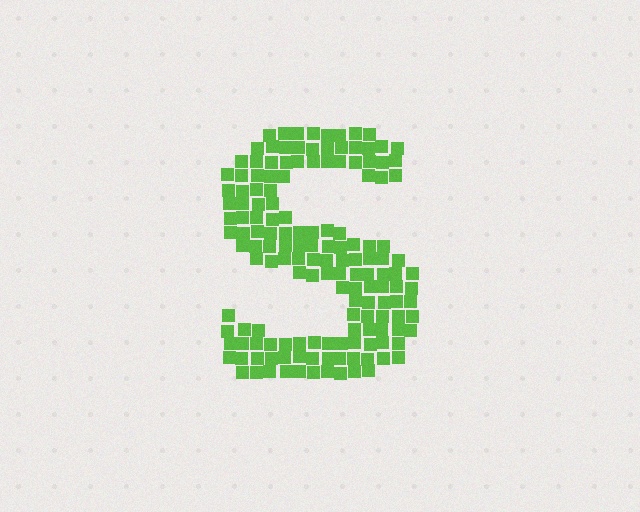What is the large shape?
The large shape is the letter S.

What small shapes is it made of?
It is made of small squares.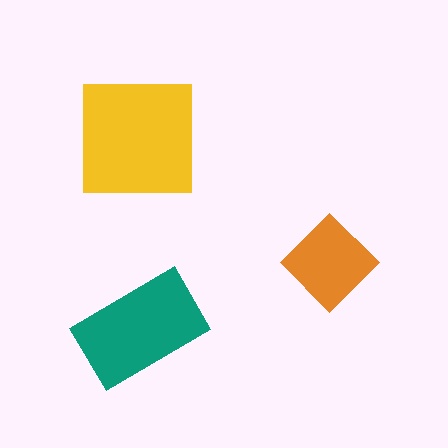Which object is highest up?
The yellow square is topmost.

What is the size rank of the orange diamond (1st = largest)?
3rd.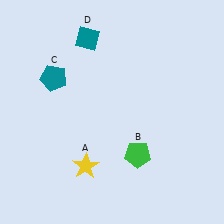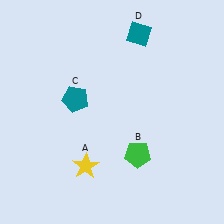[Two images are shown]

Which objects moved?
The objects that moved are: the teal pentagon (C), the teal diamond (D).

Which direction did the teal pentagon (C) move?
The teal pentagon (C) moved right.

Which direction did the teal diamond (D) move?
The teal diamond (D) moved right.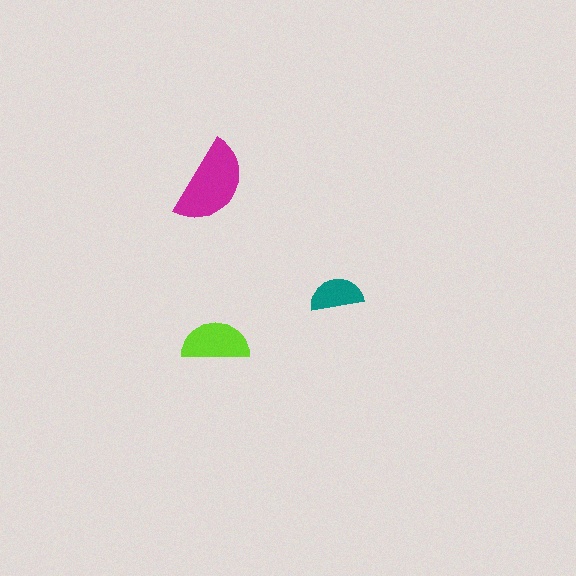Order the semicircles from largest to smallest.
the magenta one, the lime one, the teal one.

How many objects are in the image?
There are 3 objects in the image.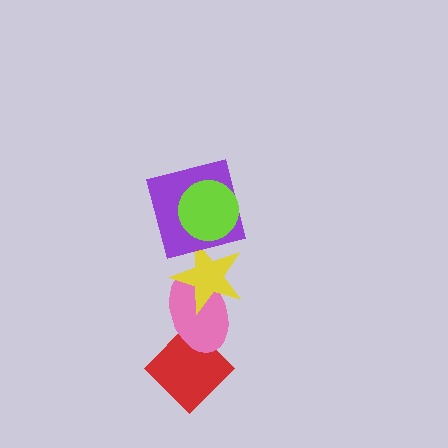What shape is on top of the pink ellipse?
The yellow star is on top of the pink ellipse.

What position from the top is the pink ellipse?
The pink ellipse is 4th from the top.